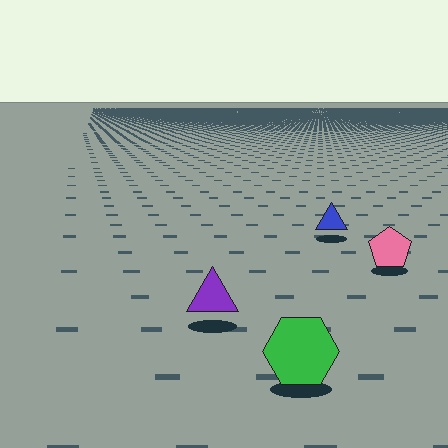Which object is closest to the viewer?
The green hexagon is closest. The texture marks near it are larger and more spread out.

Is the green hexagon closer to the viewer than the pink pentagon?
Yes. The green hexagon is closer — you can tell from the texture gradient: the ground texture is coarser near it.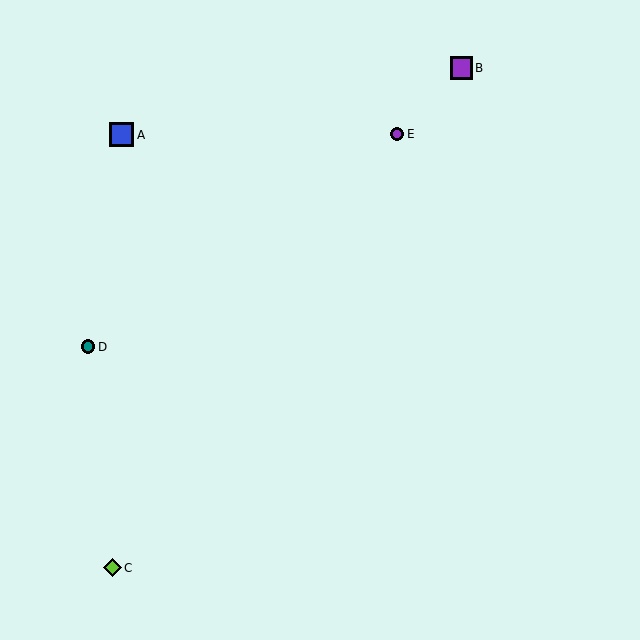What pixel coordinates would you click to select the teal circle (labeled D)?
Click at (88, 347) to select the teal circle D.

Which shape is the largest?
The blue square (labeled A) is the largest.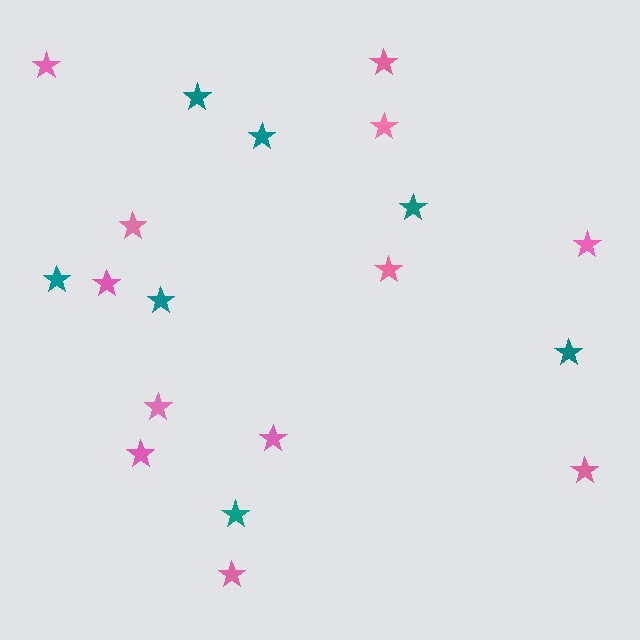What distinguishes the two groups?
There are 2 groups: one group of teal stars (7) and one group of pink stars (12).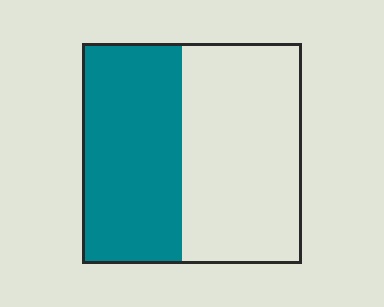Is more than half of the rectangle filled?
No.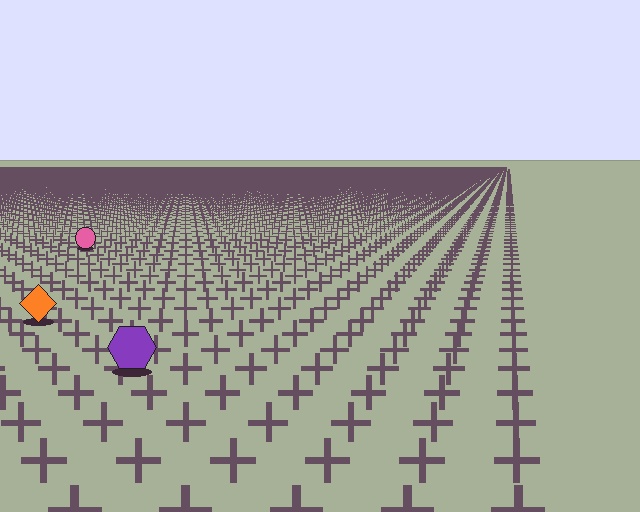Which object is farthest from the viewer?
The pink circle is farthest from the viewer. It appears smaller and the ground texture around it is denser.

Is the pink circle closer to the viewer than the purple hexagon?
No. The purple hexagon is closer — you can tell from the texture gradient: the ground texture is coarser near it.